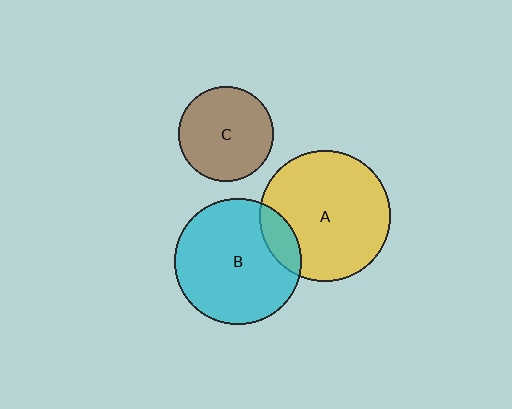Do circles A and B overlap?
Yes.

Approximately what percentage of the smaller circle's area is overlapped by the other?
Approximately 15%.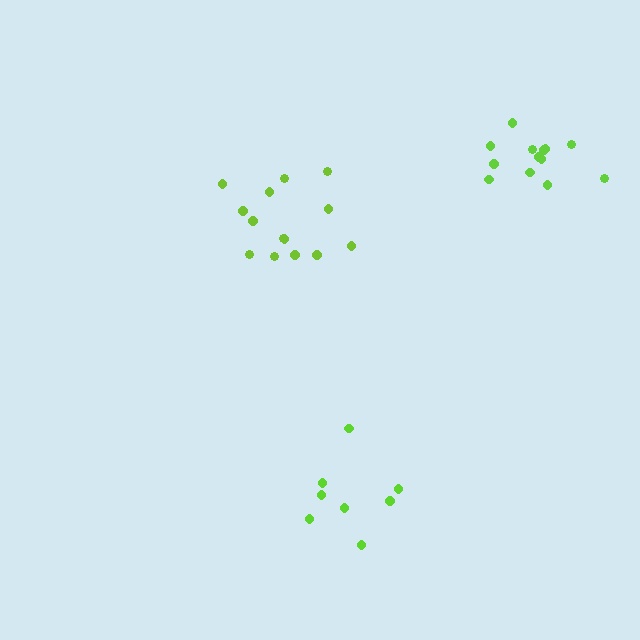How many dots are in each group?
Group 1: 8 dots, Group 2: 13 dots, Group 3: 14 dots (35 total).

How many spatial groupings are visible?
There are 3 spatial groupings.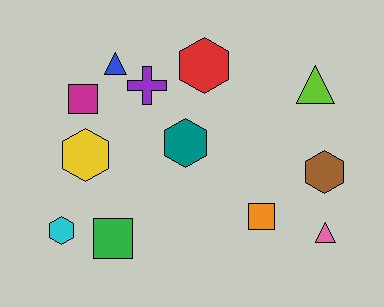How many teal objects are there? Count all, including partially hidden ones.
There is 1 teal object.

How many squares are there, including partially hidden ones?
There are 3 squares.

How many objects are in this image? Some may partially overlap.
There are 12 objects.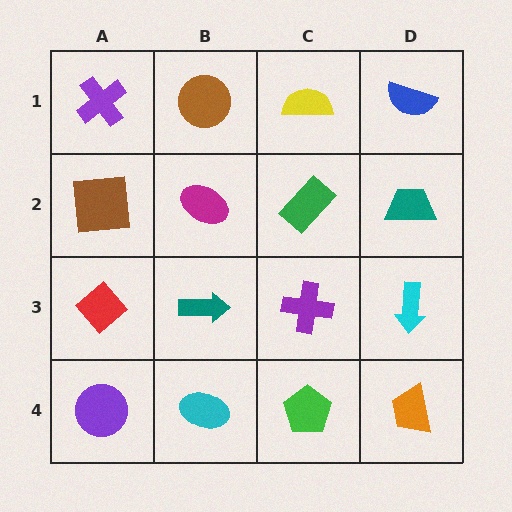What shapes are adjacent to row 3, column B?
A magenta ellipse (row 2, column B), a cyan ellipse (row 4, column B), a red diamond (row 3, column A), a purple cross (row 3, column C).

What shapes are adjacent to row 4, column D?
A cyan arrow (row 3, column D), a green pentagon (row 4, column C).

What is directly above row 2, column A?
A purple cross.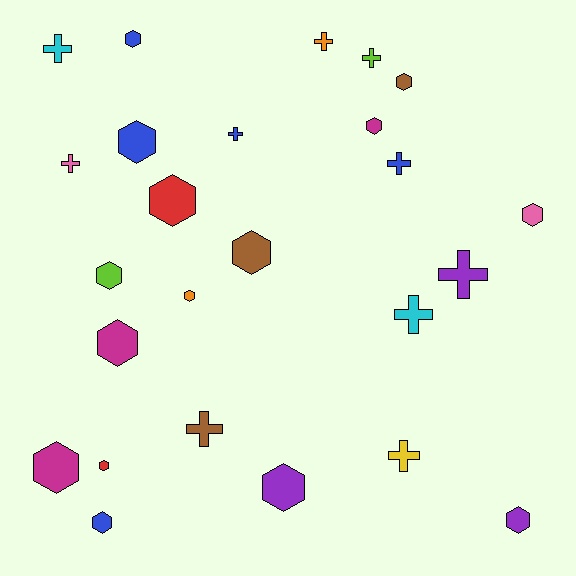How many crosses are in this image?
There are 10 crosses.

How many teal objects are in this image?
There are no teal objects.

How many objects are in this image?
There are 25 objects.